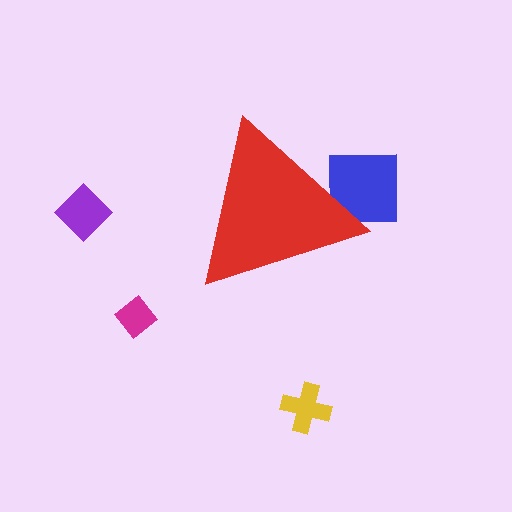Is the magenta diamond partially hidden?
No, the magenta diamond is fully visible.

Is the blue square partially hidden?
Yes, the blue square is partially hidden behind the red triangle.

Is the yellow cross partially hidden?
No, the yellow cross is fully visible.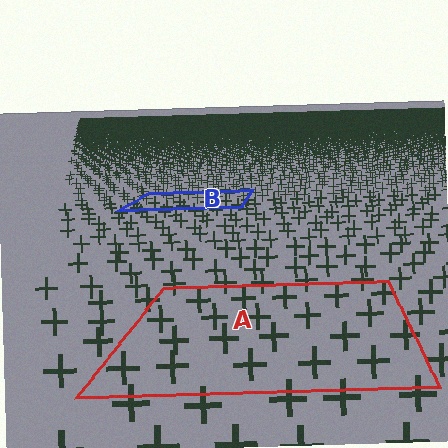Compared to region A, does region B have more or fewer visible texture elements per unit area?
Region B has more texture elements per unit area — they are packed more densely because it is farther away.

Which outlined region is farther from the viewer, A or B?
Region B is farther from the viewer — the texture elements inside it appear smaller and more densely packed.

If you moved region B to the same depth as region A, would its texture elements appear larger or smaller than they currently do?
They would appear larger. At a closer depth, the same texture elements are projected at a bigger on-screen size.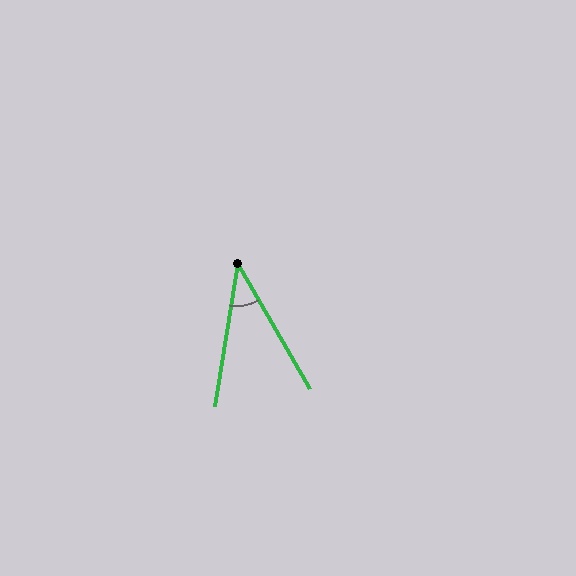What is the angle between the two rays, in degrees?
Approximately 39 degrees.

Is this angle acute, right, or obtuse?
It is acute.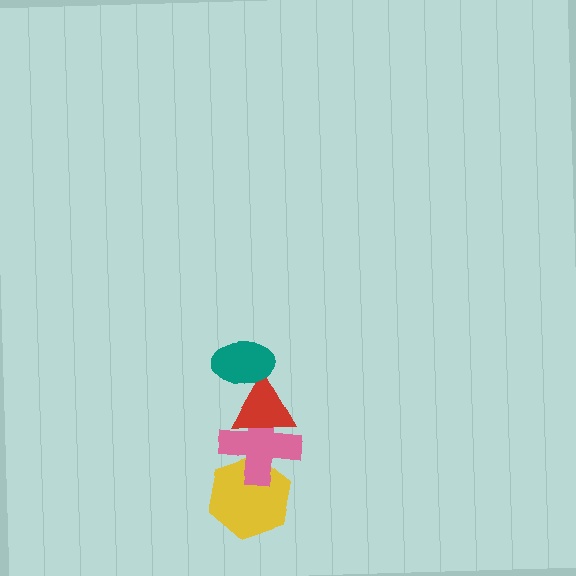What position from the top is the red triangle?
The red triangle is 2nd from the top.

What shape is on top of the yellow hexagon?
The pink cross is on top of the yellow hexagon.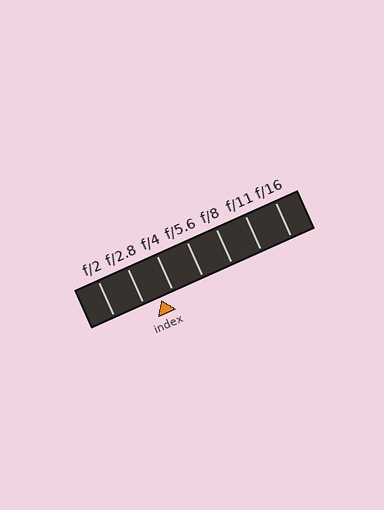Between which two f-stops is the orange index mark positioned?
The index mark is between f/2.8 and f/4.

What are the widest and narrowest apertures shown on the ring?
The widest aperture shown is f/2 and the narrowest is f/16.